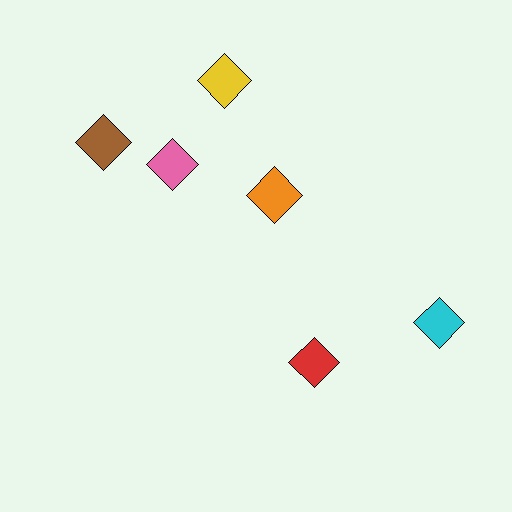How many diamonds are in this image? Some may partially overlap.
There are 6 diamonds.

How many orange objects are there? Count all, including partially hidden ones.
There is 1 orange object.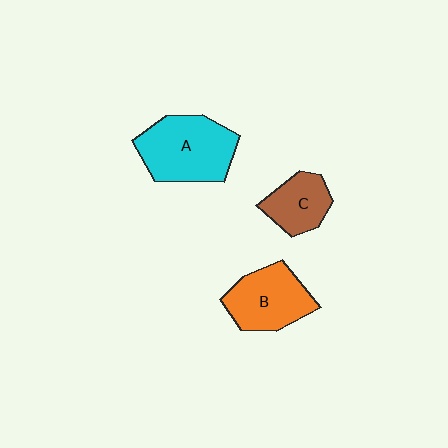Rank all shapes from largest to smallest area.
From largest to smallest: A (cyan), B (orange), C (brown).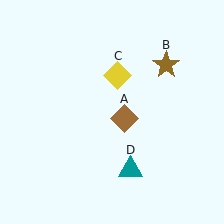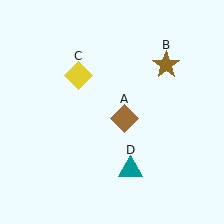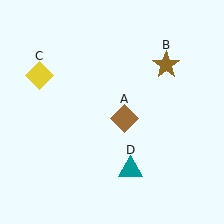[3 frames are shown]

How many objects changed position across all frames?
1 object changed position: yellow diamond (object C).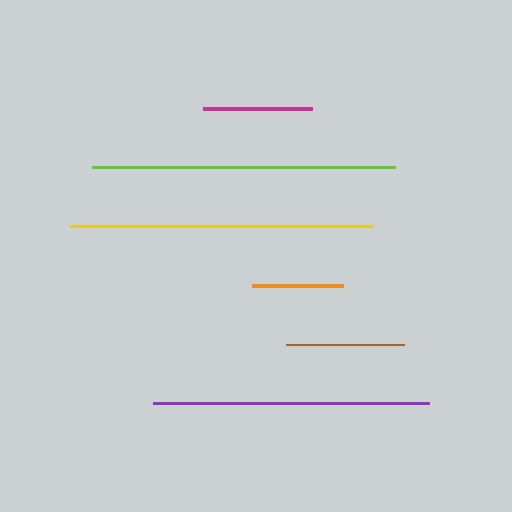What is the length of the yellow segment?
The yellow segment is approximately 303 pixels long.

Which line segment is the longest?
The yellow line is the longest at approximately 303 pixels.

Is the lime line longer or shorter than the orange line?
The lime line is longer than the orange line.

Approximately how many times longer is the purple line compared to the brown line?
The purple line is approximately 2.3 times the length of the brown line.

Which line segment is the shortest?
The orange line is the shortest at approximately 91 pixels.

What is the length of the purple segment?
The purple segment is approximately 276 pixels long.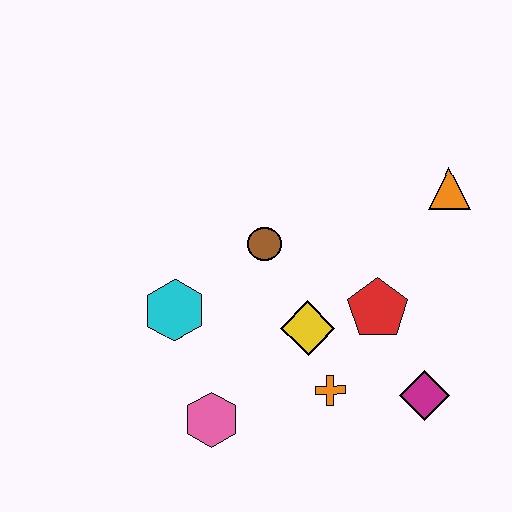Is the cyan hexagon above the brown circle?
No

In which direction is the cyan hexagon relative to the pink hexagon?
The cyan hexagon is above the pink hexagon.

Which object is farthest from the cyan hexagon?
The orange triangle is farthest from the cyan hexagon.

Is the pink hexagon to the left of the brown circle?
Yes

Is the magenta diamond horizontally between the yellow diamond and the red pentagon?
No